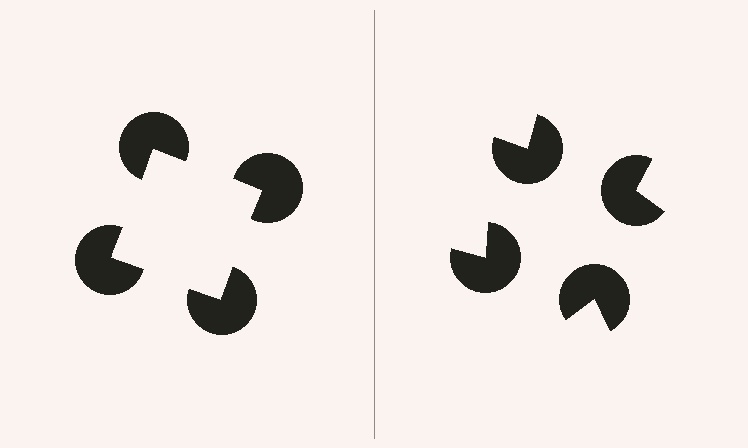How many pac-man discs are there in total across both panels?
8 — 4 on each side.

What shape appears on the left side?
An illusory square.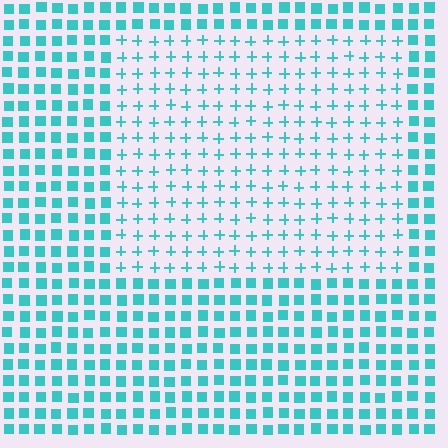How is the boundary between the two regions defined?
The boundary is defined by a change in element shape: plus signs inside vs. squares outside. All elements share the same color and spacing.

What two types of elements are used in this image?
The image uses plus signs inside the rectangle region and squares outside it.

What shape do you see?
I see a rectangle.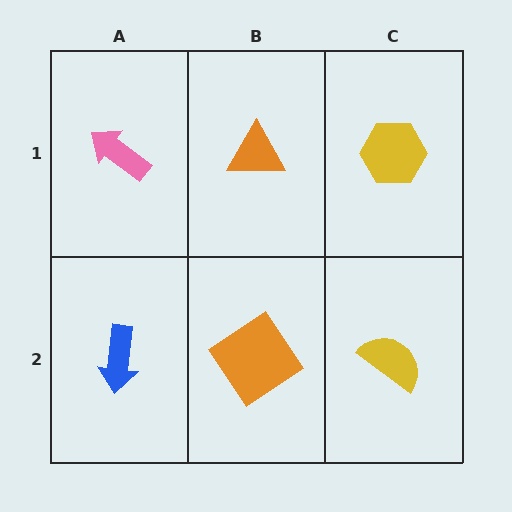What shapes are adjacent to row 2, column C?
A yellow hexagon (row 1, column C), an orange diamond (row 2, column B).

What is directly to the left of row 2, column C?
An orange diamond.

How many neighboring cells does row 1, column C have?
2.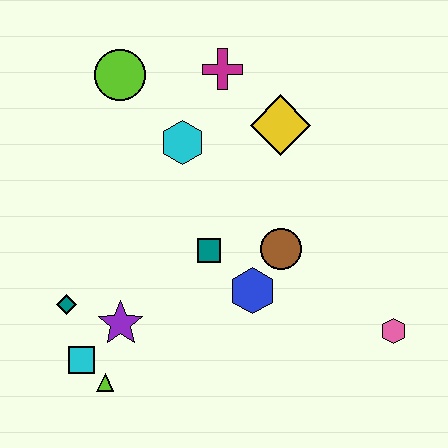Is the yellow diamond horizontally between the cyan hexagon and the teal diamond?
No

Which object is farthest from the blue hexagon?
The lime circle is farthest from the blue hexagon.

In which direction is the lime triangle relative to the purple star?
The lime triangle is below the purple star.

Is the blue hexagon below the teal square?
Yes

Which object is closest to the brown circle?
The blue hexagon is closest to the brown circle.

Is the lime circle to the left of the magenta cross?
Yes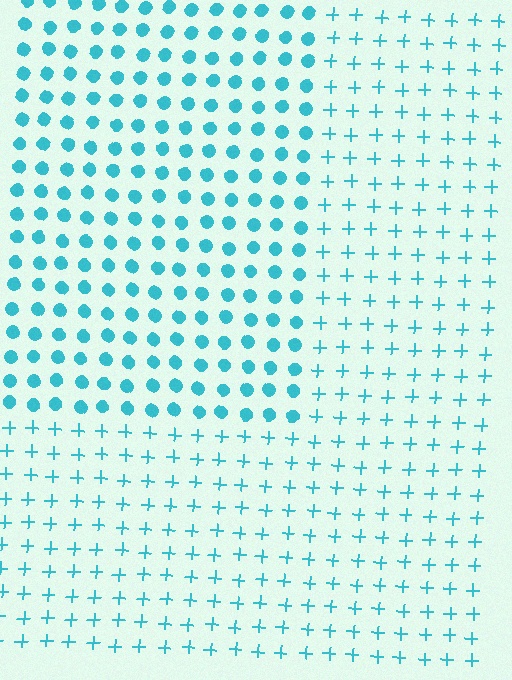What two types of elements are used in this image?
The image uses circles inside the rectangle region and plus signs outside it.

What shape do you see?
I see a rectangle.